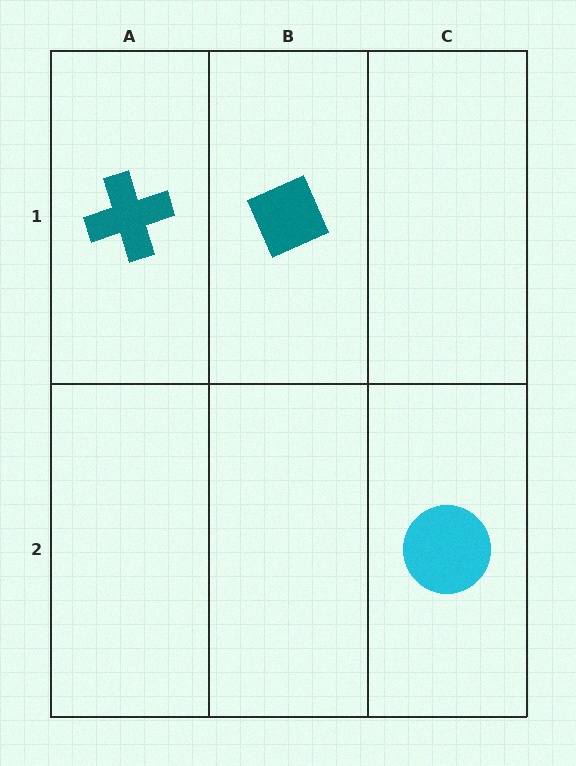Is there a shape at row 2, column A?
No, that cell is empty.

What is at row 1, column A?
A teal cross.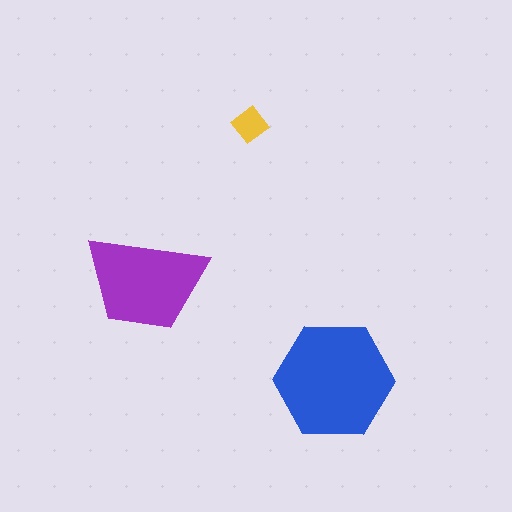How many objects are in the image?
There are 3 objects in the image.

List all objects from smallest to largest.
The yellow diamond, the purple trapezoid, the blue hexagon.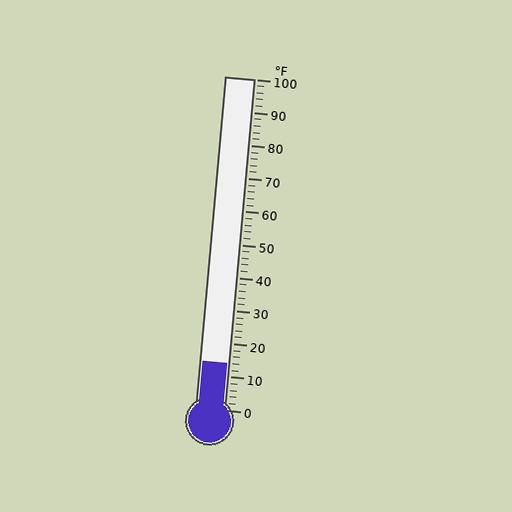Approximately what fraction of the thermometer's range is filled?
The thermometer is filled to approximately 15% of its range.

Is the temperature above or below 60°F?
The temperature is below 60°F.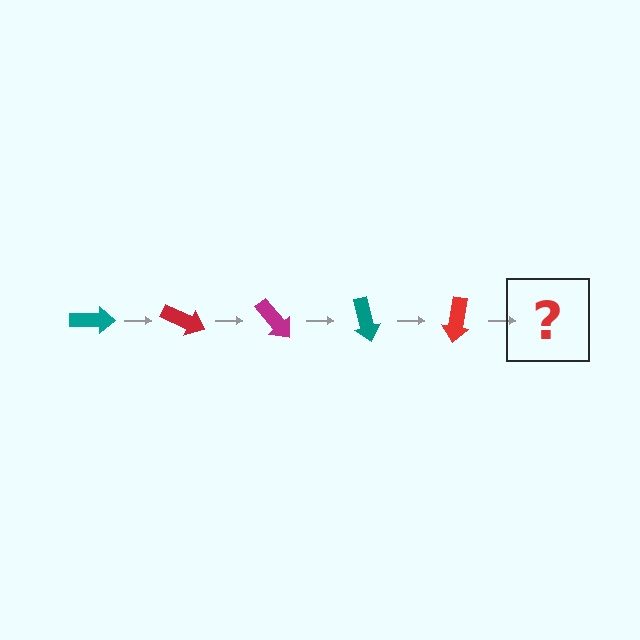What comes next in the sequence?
The next element should be a magenta arrow, rotated 125 degrees from the start.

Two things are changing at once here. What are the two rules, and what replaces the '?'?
The two rules are that it rotates 25 degrees each step and the color cycles through teal, red, and magenta. The '?' should be a magenta arrow, rotated 125 degrees from the start.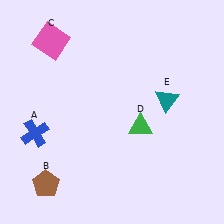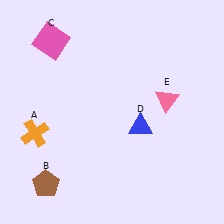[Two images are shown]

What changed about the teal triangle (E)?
In Image 1, E is teal. In Image 2, it changed to pink.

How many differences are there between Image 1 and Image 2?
There are 3 differences between the two images.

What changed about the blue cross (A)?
In Image 1, A is blue. In Image 2, it changed to orange.